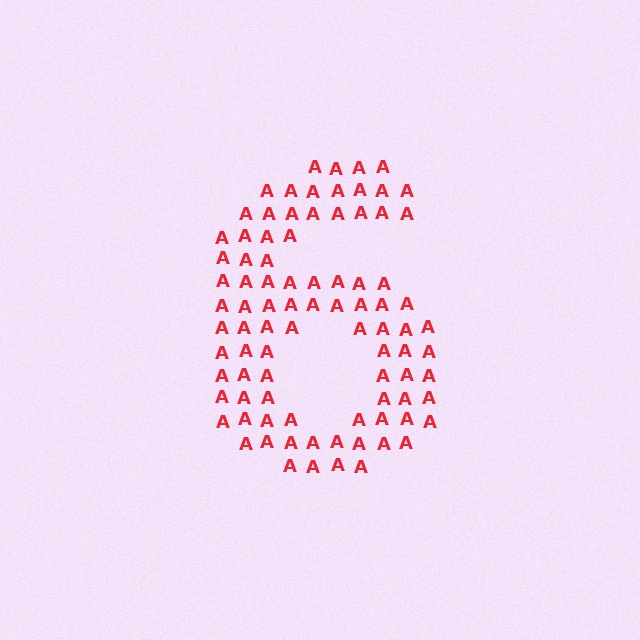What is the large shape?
The large shape is the digit 6.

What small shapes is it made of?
It is made of small letter A's.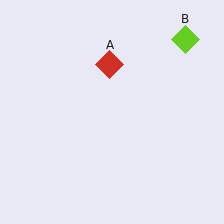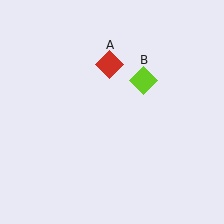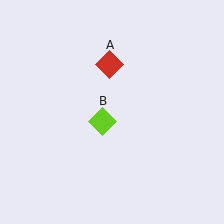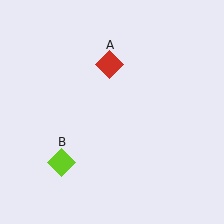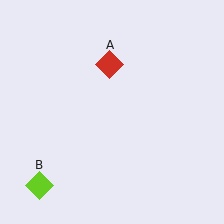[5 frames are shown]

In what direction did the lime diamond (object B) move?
The lime diamond (object B) moved down and to the left.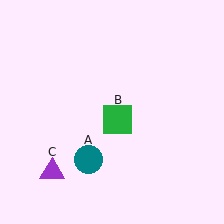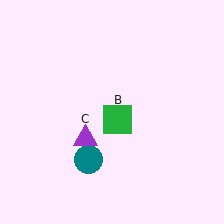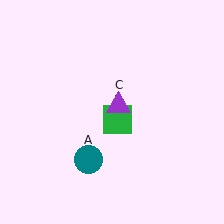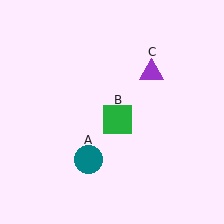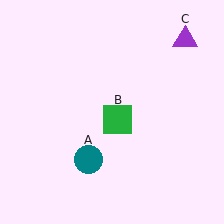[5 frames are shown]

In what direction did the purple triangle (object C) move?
The purple triangle (object C) moved up and to the right.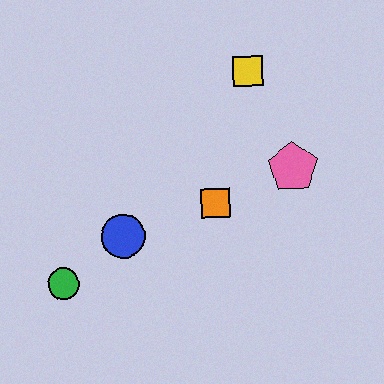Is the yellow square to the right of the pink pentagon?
No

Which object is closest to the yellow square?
The pink pentagon is closest to the yellow square.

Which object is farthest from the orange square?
The green circle is farthest from the orange square.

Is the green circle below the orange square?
Yes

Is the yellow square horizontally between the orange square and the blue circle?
No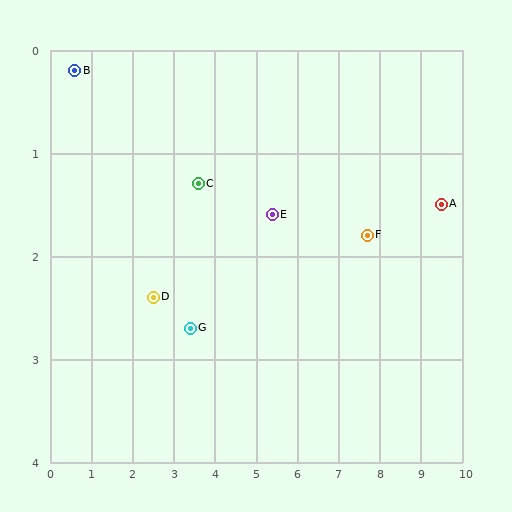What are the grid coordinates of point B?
Point B is at approximately (0.6, 0.2).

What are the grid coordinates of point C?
Point C is at approximately (3.6, 1.3).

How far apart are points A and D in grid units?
Points A and D are about 7.1 grid units apart.